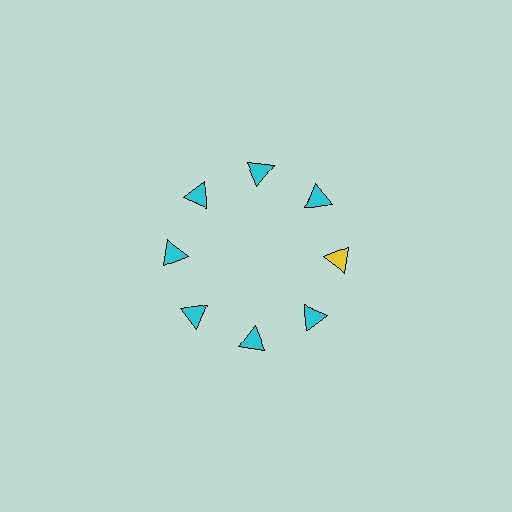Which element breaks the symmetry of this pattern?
The yellow triangle at roughly the 3 o'clock position breaks the symmetry. All other shapes are cyan triangles.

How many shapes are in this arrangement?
There are 8 shapes arranged in a ring pattern.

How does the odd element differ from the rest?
It has a different color: yellow instead of cyan.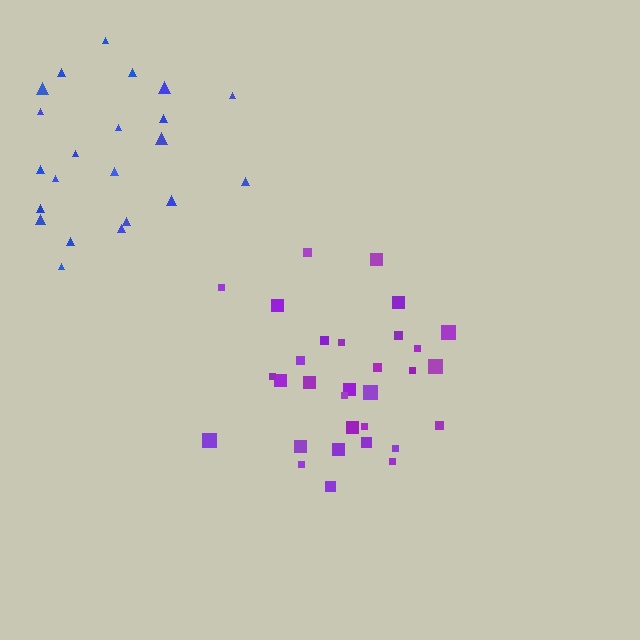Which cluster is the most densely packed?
Purple.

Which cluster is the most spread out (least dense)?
Blue.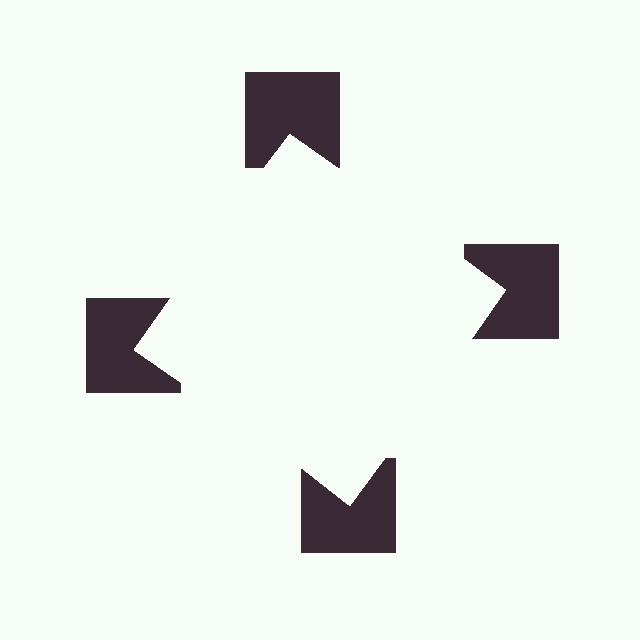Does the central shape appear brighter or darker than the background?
It typically appears slightly brighter than the background, even though no actual brightness change is drawn.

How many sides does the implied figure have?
4 sides.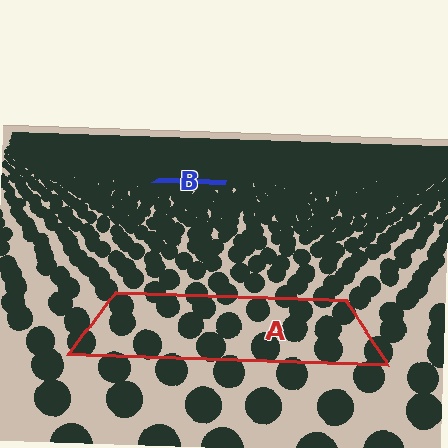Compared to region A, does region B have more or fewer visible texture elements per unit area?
Region B has more texture elements per unit area — they are packed more densely because it is farther away.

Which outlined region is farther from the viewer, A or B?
Region B is farther from the viewer — the texture elements inside it appear smaller and more densely packed.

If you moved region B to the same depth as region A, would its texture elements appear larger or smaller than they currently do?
They would appear larger. At a closer depth, the same texture elements are projected at a bigger on-screen size.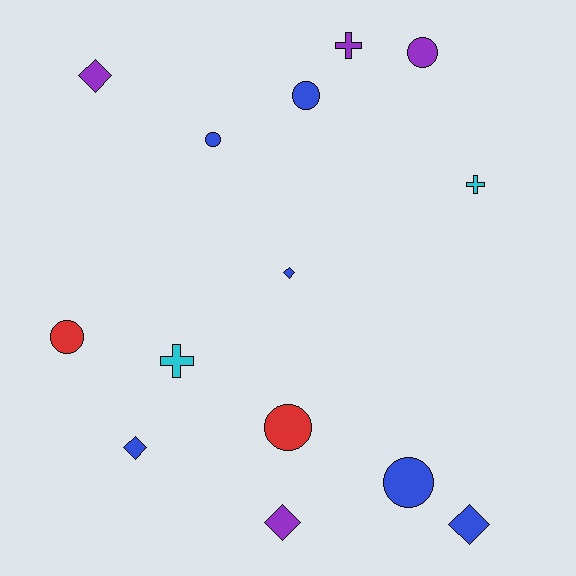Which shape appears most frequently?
Circle, with 6 objects.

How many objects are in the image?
There are 14 objects.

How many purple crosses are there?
There is 1 purple cross.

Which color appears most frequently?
Blue, with 6 objects.